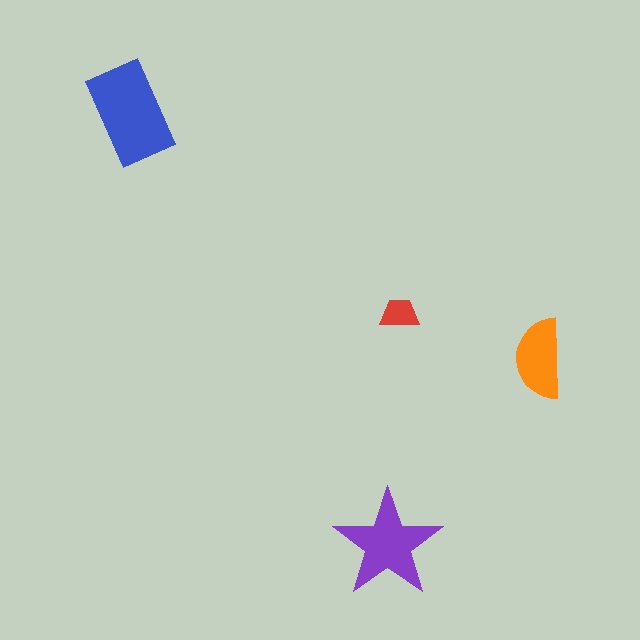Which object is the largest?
The blue rectangle.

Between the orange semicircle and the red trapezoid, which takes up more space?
The orange semicircle.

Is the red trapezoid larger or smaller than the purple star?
Smaller.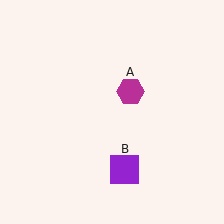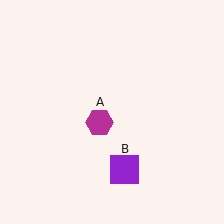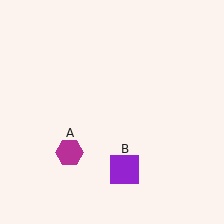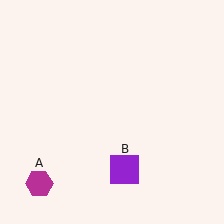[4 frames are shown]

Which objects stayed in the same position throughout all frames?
Purple square (object B) remained stationary.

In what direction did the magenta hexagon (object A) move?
The magenta hexagon (object A) moved down and to the left.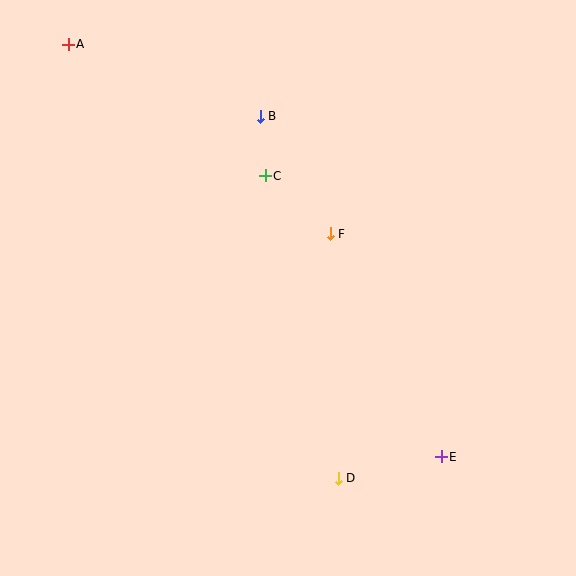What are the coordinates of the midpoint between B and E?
The midpoint between B and E is at (351, 286).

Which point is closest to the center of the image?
Point F at (330, 234) is closest to the center.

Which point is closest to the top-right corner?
Point B is closest to the top-right corner.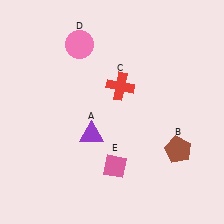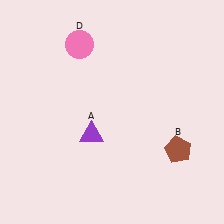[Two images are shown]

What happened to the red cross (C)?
The red cross (C) was removed in Image 2. It was in the top-right area of Image 1.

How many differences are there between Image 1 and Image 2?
There are 2 differences between the two images.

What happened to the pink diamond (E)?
The pink diamond (E) was removed in Image 2. It was in the bottom-right area of Image 1.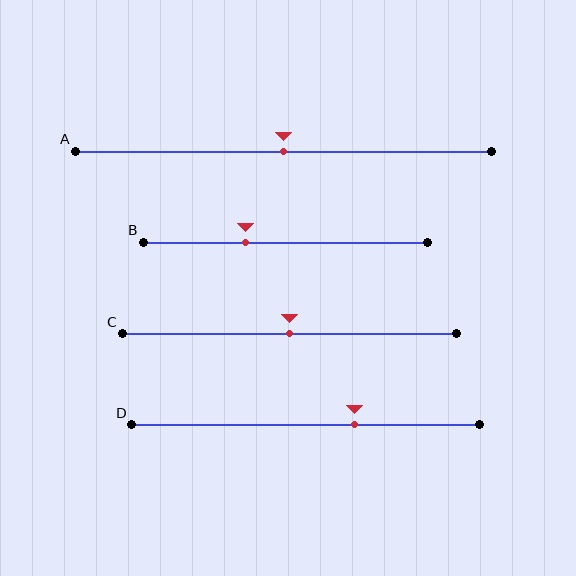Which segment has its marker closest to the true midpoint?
Segment A has its marker closest to the true midpoint.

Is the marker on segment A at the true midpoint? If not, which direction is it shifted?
Yes, the marker on segment A is at the true midpoint.